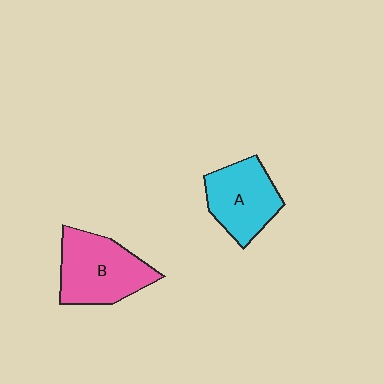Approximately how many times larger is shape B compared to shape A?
Approximately 1.2 times.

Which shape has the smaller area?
Shape A (cyan).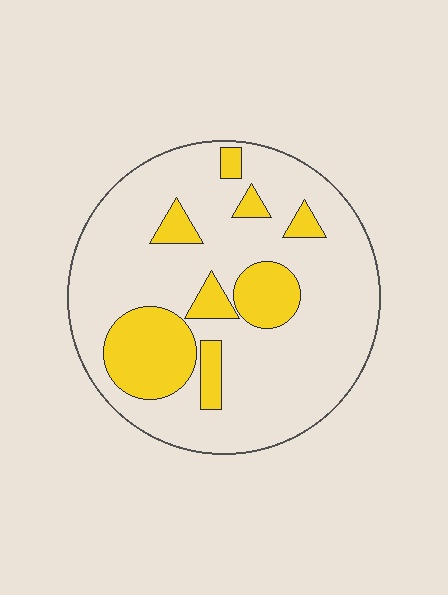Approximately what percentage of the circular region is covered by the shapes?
Approximately 20%.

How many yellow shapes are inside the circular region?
8.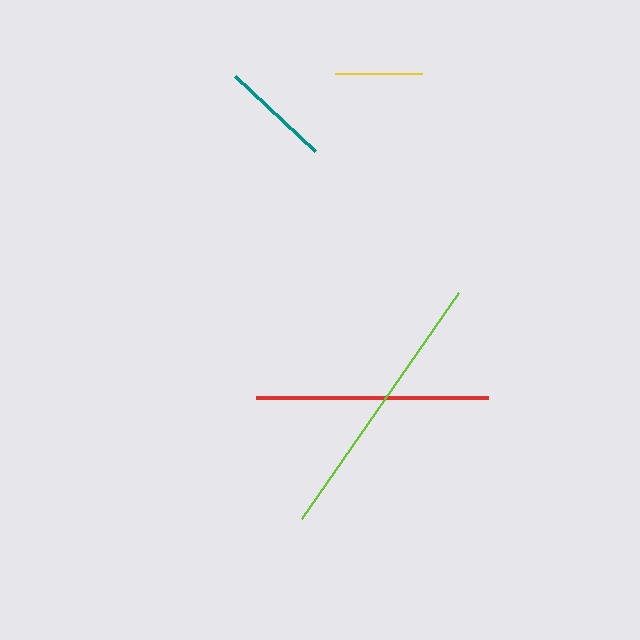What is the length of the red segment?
The red segment is approximately 231 pixels long.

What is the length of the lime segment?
The lime segment is approximately 275 pixels long.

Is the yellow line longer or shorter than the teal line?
The teal line is longer than the yellow line.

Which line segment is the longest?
The lime line is the longest at approximately 275 pixels.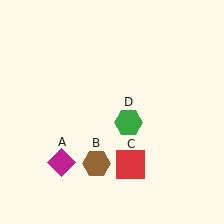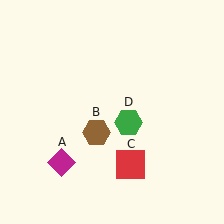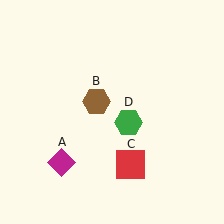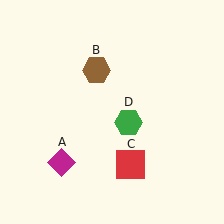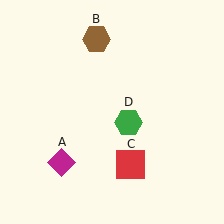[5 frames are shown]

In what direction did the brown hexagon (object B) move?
The brown hexagon (object B) moved up.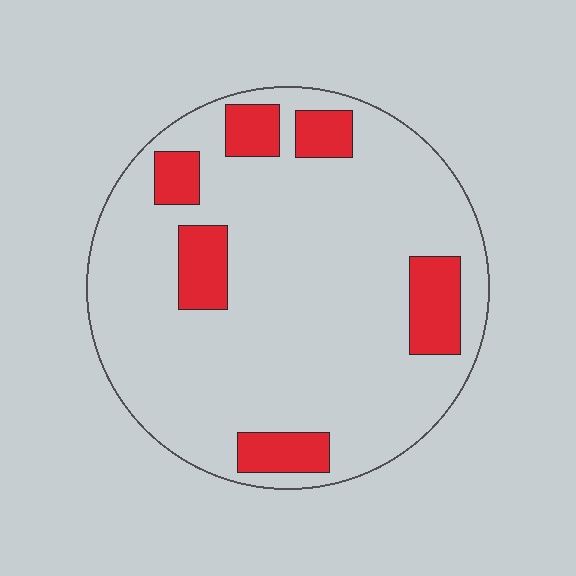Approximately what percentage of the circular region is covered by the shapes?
Approximately 15%.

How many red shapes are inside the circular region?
6.